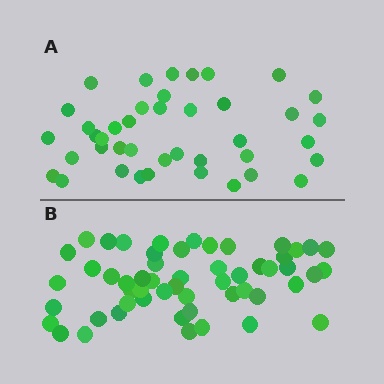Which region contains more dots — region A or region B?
Region B (the bottom region) has more dots.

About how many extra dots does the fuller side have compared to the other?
Region B has approximately 15 more dots than region A.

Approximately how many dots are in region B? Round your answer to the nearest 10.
About 50 dots. (The exact count is 54, which rounds to 50.)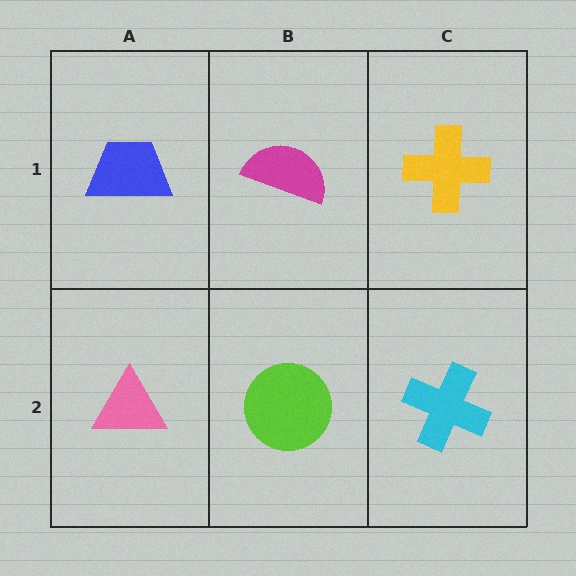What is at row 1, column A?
A blue trapezoid.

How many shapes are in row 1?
3 shapes.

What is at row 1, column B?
A magenta semicircle.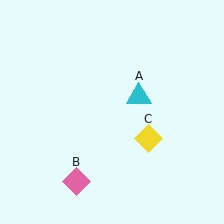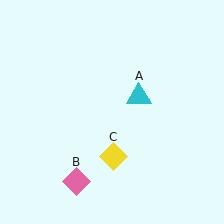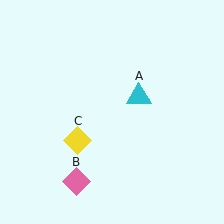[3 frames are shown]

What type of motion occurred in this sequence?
The yellow diamond (object C) rotated clockwise around the center of the scene.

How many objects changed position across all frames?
1 object changed position: yellow diamond (object C).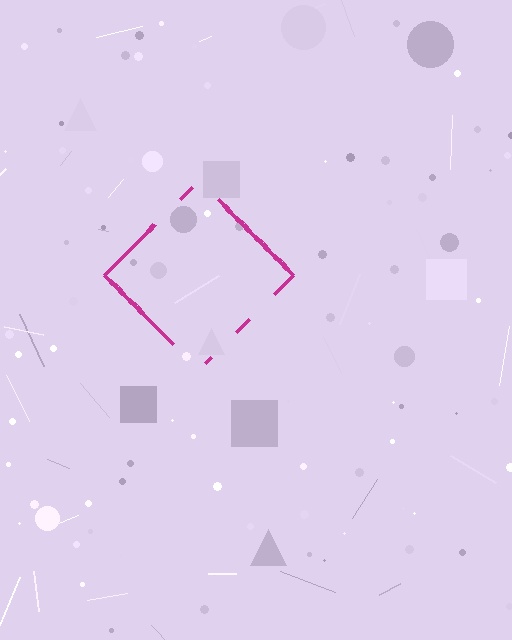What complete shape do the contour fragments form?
The contour fragments form a diamond.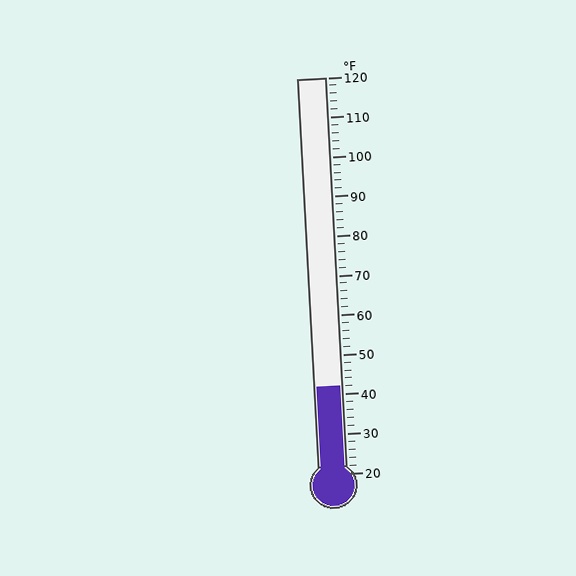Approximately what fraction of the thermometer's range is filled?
The thermometer is filled to approximately 20% of its range.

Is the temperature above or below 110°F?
The temperature is below 110°F.